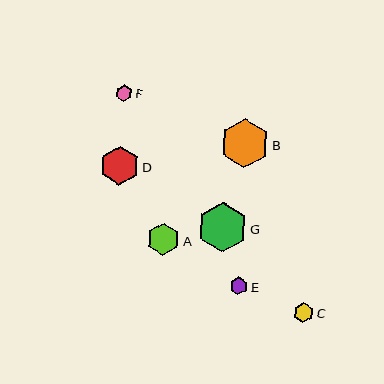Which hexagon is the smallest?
Hexagon F is the smallest with a size of approximately 17 pixels.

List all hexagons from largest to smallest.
From largest to smallest: G, B, D, A, C, E, F.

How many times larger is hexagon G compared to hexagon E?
Hexagon G is approximately 2.7 times the size of hexagon E.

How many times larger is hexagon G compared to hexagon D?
Hexagon G is approximately 1.3 times the size of hexagon D.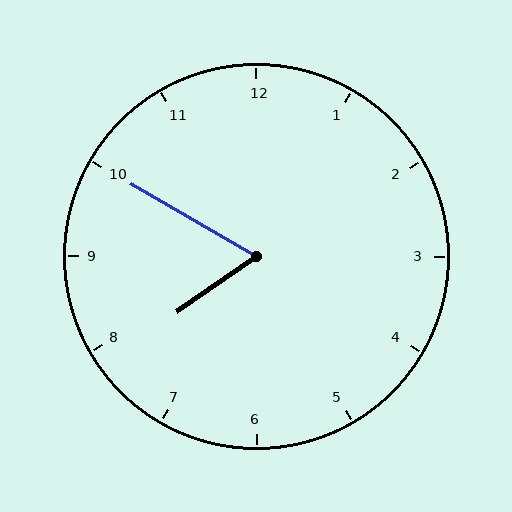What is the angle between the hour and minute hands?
Approximately 65 degrees.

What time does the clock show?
7:50.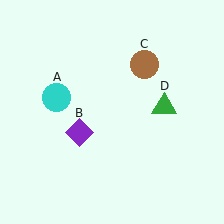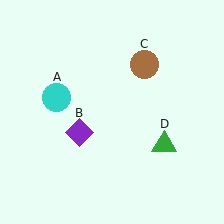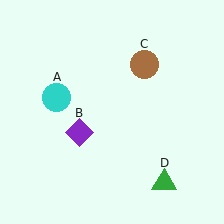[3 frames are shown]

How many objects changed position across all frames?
1 object changed position: green triangle (object D).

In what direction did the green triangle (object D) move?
The green triangle (object D) moved down.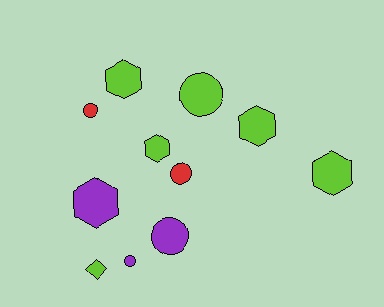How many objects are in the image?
There are 11 objects.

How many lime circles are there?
There is 1 lime circle.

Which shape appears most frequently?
Hexagon, with 5 objects.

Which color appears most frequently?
Lime, with 6 objects.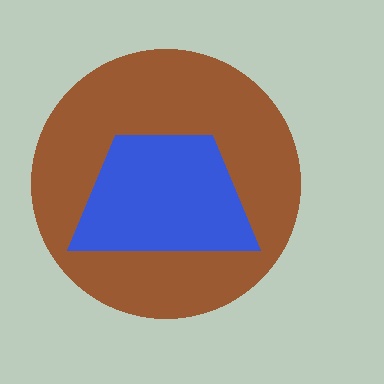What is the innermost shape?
The blue trapezoid.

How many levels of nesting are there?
2.